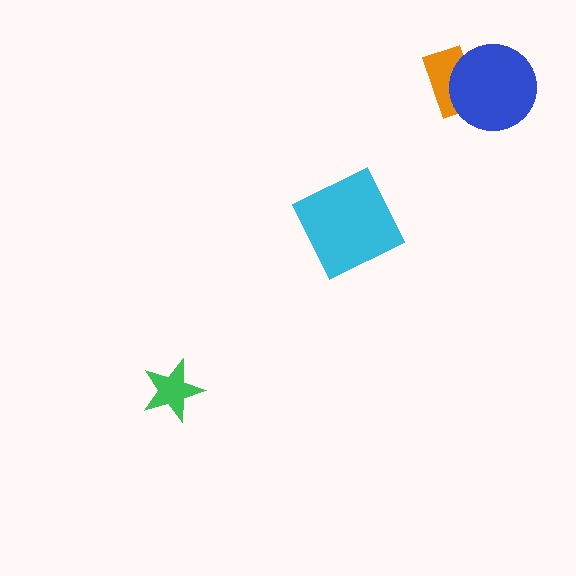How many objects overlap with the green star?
0 objects overlap with the green star.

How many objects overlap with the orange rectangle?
1 object overlaps with the orange rectangle.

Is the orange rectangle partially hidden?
Yes, it is partially covered by another shape.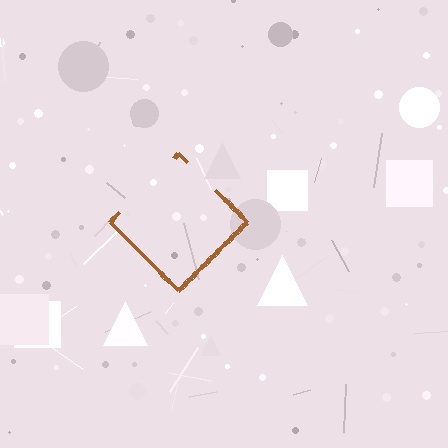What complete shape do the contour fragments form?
The contour fragments form a diamond.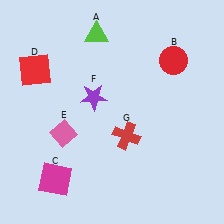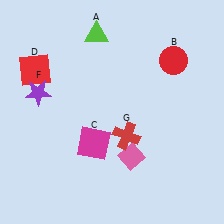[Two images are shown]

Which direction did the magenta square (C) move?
The magenta square (C) moved right.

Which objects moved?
The objects that moved are: the magenta square (C), the pink diamond (E), the purple star (F).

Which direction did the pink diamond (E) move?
The pink diamond (E) moved right.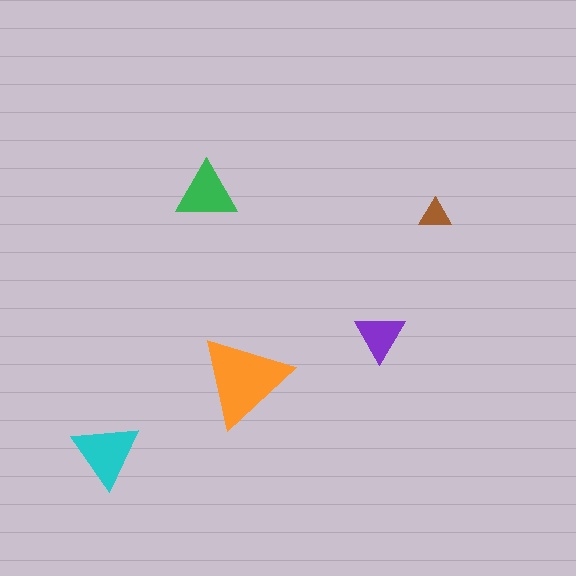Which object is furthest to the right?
The brown triangle is rightmost.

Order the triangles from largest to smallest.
the orange one, the cyan one, the green one, the purple one, the brown one.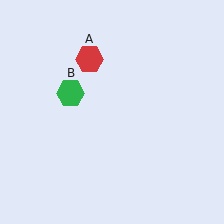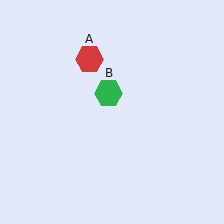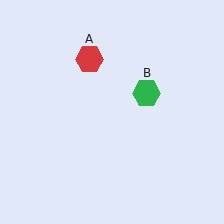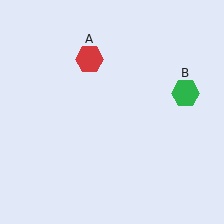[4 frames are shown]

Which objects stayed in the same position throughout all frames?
Red hexagon (object A) remained stationary.